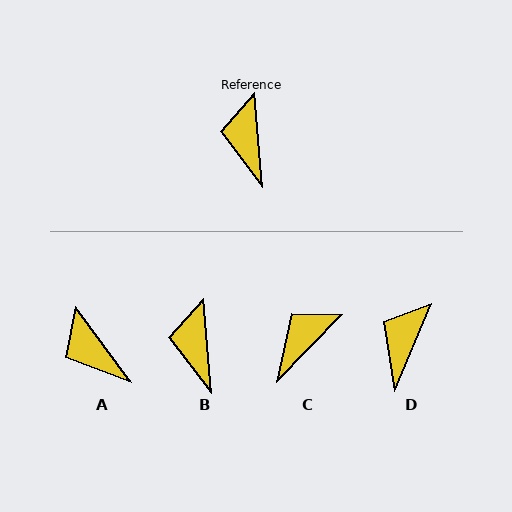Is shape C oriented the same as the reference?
No, it is off by about 50 degrees.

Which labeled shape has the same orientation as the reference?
B.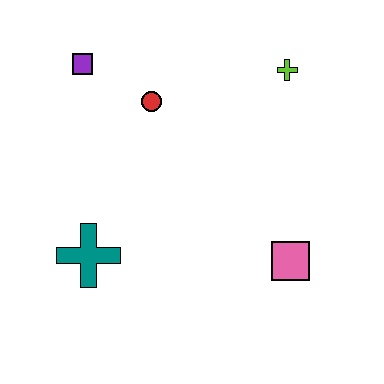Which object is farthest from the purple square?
The pink square is farthest from the purple square.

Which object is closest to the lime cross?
The red circle is closest to the lime cross.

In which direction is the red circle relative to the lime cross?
The red circle is to the left of the lime cross.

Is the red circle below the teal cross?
No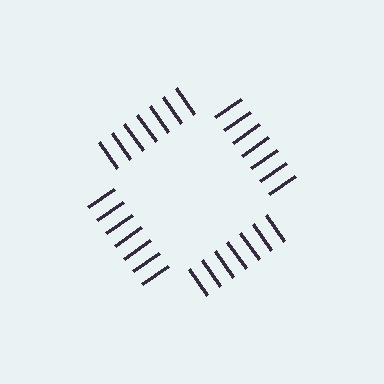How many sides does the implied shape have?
4 sides — the line-ends trace a square.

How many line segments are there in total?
28 — 7 along each of the 4 edges.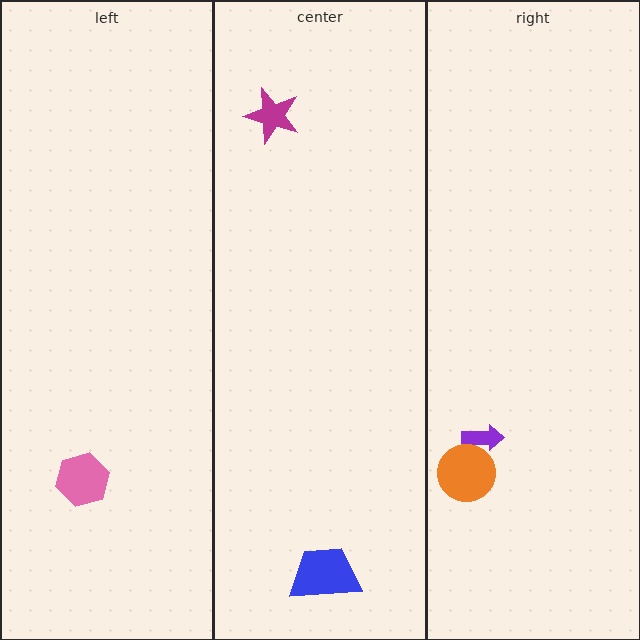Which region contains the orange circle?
The right region.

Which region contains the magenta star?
The center region.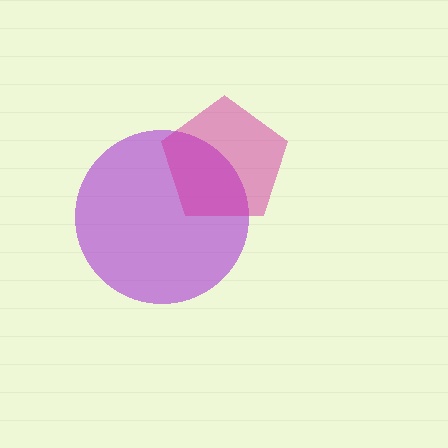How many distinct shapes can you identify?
There are 2 distinct shapes: a purple circle, a magenta pentagon.